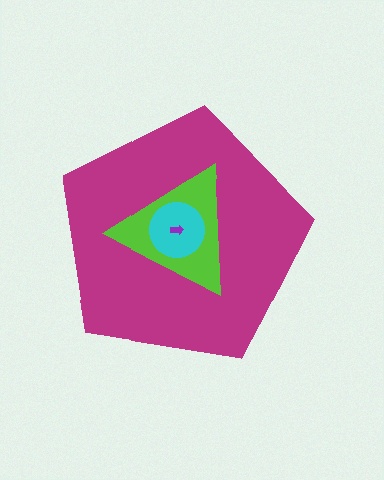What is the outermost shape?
The magenta pentagon.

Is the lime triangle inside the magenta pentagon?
Yes.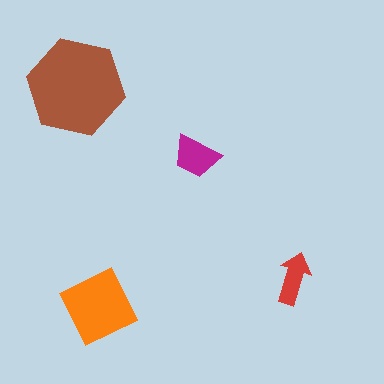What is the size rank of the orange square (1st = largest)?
2nd.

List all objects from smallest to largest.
The red arrow, the magenta trapezoid, the orange square, the brown hexagon.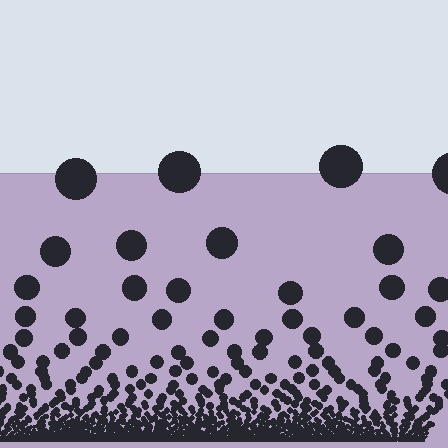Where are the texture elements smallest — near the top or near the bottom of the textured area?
Near the bottom.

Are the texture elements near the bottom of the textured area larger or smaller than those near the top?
Smaller. The gradient is inverted — elements near the bottom are smaller and denser.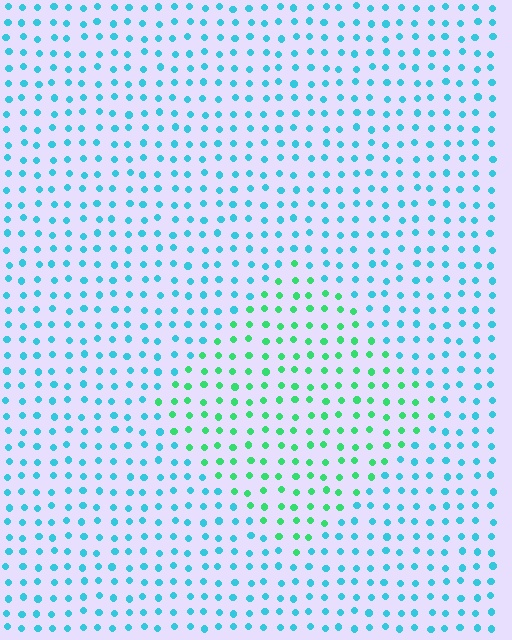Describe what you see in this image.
The image is filled with small cyan elements in a uniform arrangement. A diamond-shaped region is visible where the elements are tinted to a slightly different hue, forming a subtle color boundary.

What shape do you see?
I see a diamond.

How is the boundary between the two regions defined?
The boundary is defined purely by a slight shift in hue (about 47 degrees). Spacing, size, and orientation are identical on both sides.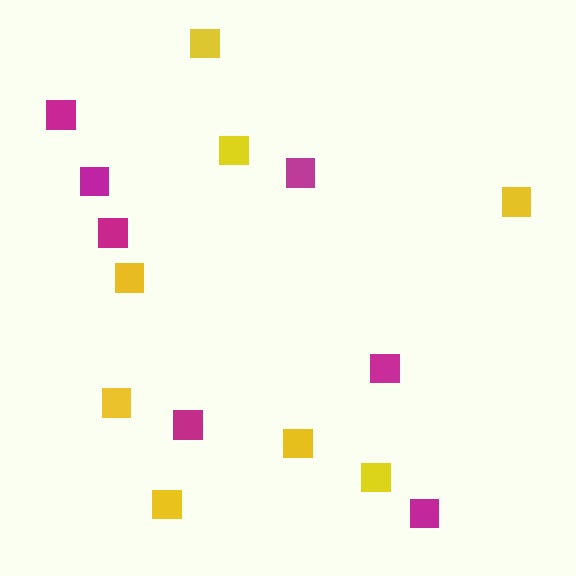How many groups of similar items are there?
There are 2 groups: one group of yellow squares (8) and one group of magenta squares (7).